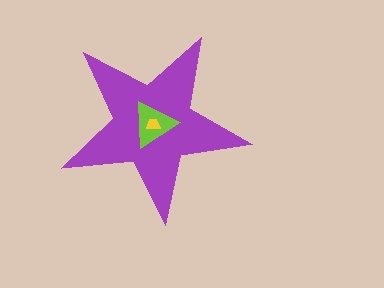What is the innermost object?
The yellow trapezoid.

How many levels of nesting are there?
3.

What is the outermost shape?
The purple star.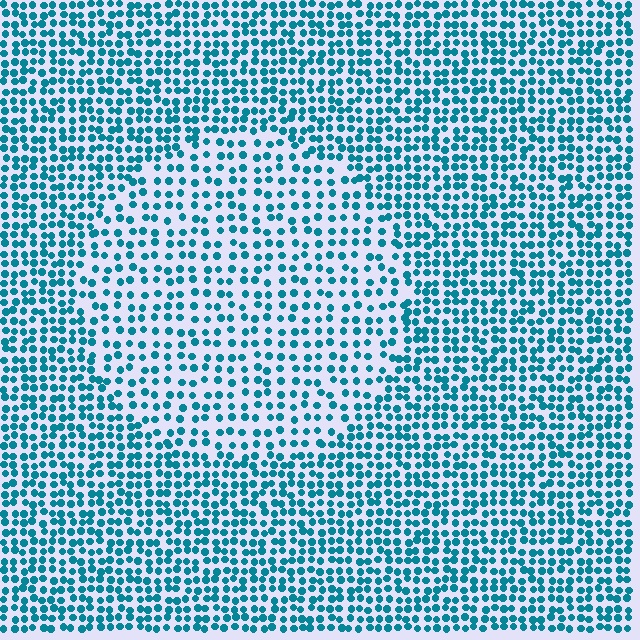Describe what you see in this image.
The image contains small teal elements arranged at two different densities. A circle-shaped region is visible where the elements are less densely packed than the surrounding area.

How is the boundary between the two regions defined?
The boundary is defined by a change in element density (approximately 1.7x ratio). All elements are the same color, size, and shape.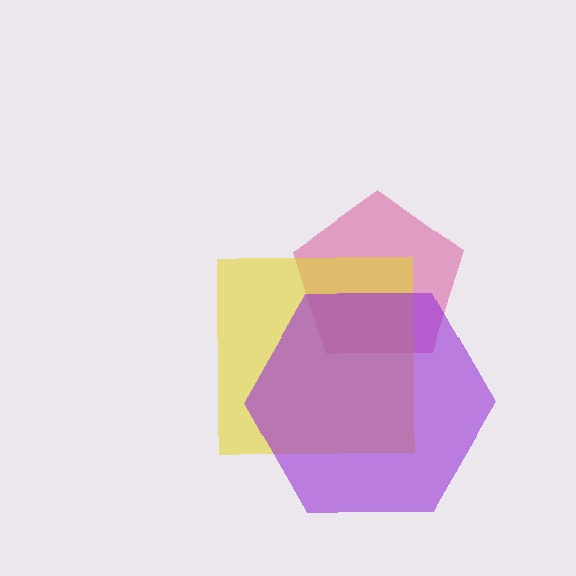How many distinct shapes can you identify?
There are 3 distinct shapes: a magenta pentagon, a yellow square, a purple hexagon.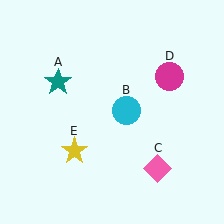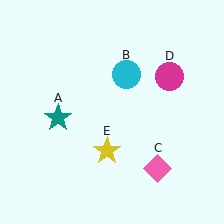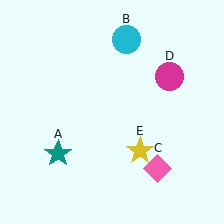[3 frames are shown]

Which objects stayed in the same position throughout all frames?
Pink diamond (object C) and magenta circle (object D) remained stationary.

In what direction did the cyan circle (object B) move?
The cyan circle (object B) moved up.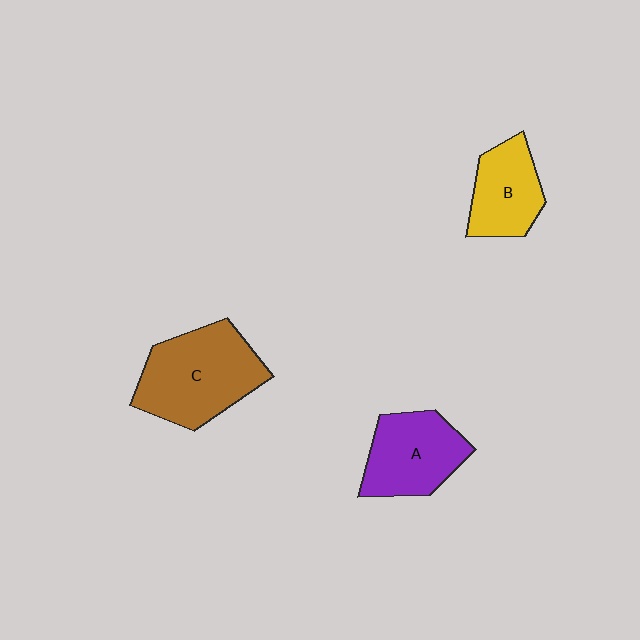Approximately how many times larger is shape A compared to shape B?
Approximately 1.2 times.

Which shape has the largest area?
Shape C (brown).